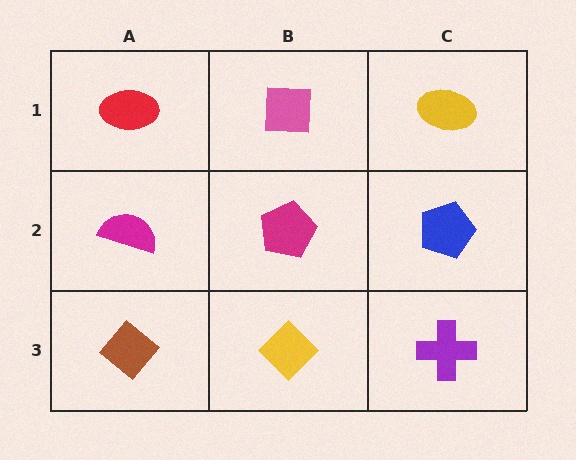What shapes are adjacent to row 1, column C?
A blue pentagon (row 2, column C), a pink square (row 1, column B).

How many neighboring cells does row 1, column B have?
3.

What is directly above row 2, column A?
A red ellipse.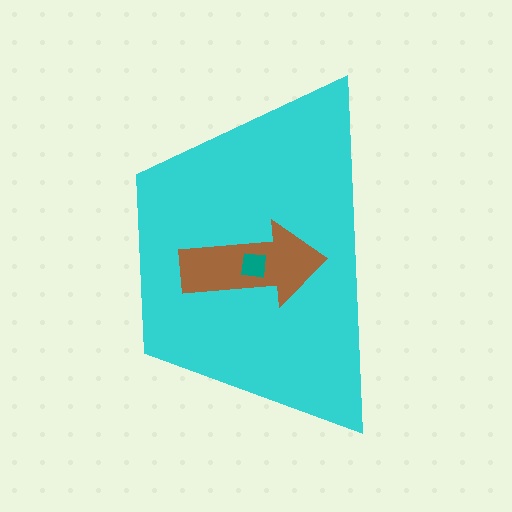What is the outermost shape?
The cyan trapezoid.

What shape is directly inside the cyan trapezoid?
The brown arrow.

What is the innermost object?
The teal square.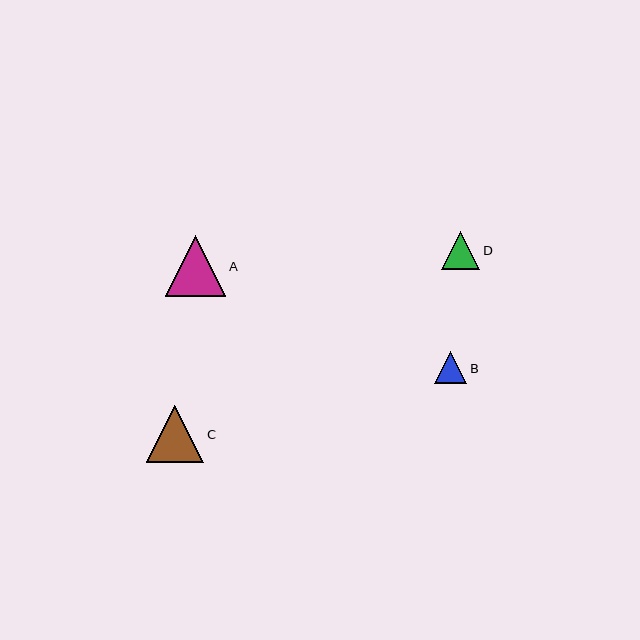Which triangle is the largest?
Triangle A is the largest with a size of approximately 61 pixels.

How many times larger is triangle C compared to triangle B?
Triangle C is approximately 1.8 times the size of triangle B.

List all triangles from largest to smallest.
From largest to smallest: A, C, D, B.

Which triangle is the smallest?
Triangle B is the smallest with a size of approximately 33 pixels.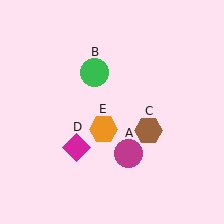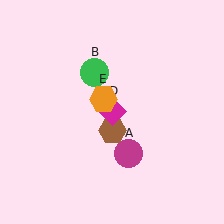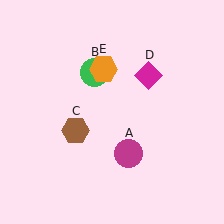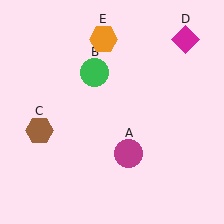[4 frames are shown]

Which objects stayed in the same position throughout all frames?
Magenta circle (object A) and green circle (object B) remained stationary.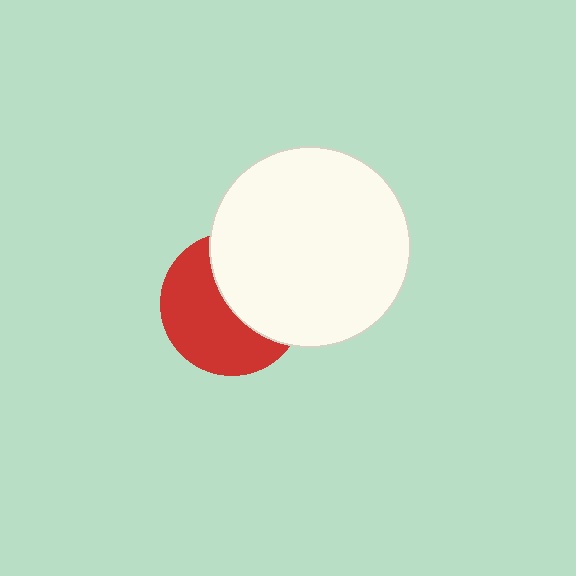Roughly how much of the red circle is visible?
About half of it is visible (roughly 54%).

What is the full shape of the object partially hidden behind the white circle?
The partially hidden object is a red circle.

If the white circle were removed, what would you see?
You would see the complete red circle.